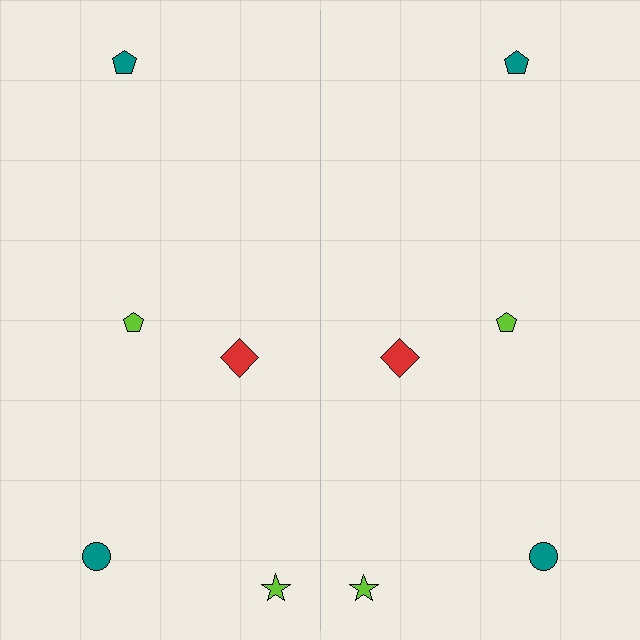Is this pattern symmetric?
Yes, this pattern has bilateral (reflection) symmetry.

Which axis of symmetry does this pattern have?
The pattern has a vertical axis of symmetry running through the center of the image.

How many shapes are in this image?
There are 10 shapes in this image.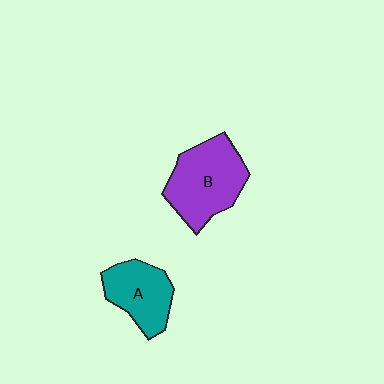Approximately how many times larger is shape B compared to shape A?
Approximately 1.4 times.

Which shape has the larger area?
Shape B (purple).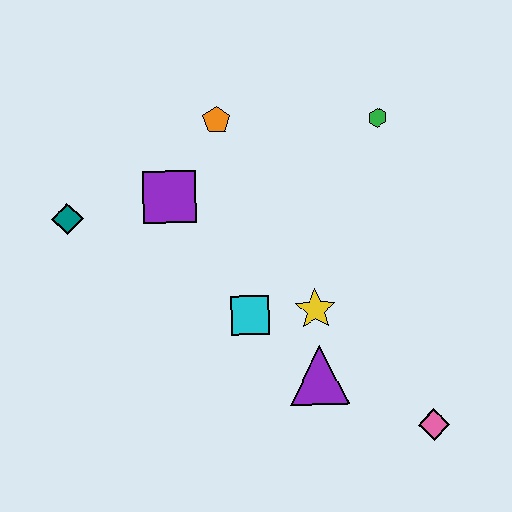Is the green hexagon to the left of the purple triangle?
No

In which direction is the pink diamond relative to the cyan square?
The pink diamond is to the right of the cyan square.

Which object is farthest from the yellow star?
The teal diamond is farthest from the yellow star.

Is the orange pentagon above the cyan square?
Yes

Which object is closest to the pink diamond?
The purple triangle is closest to the pink diamond.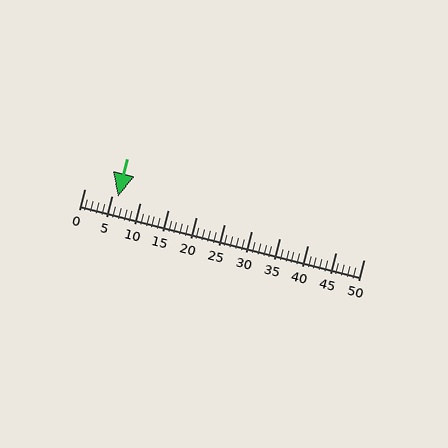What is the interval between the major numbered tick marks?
The major tick marks are spaced 5 units apart.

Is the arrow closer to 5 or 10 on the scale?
The arrow is closer to 5.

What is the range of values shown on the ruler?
The ruler shows values from 0 to 50.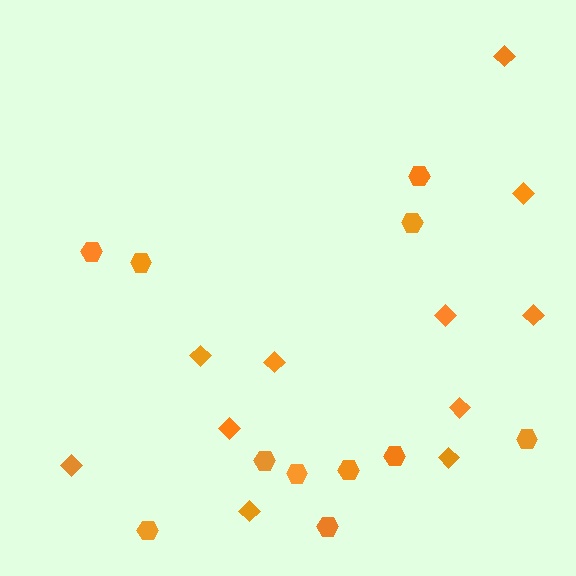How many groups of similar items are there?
There are 2 groups: one group of hexagons (11) and one group of diamonds (11).